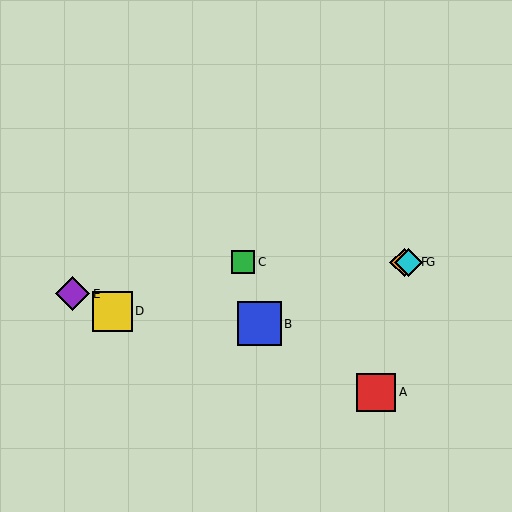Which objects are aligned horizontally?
Objects C, F, G are aligned horizontally.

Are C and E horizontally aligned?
No, C is at y≈262 and E is at y≈294.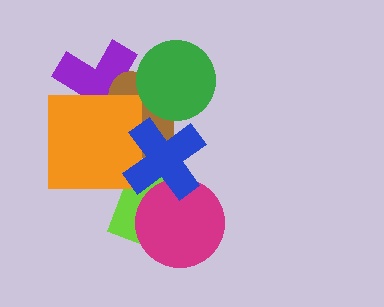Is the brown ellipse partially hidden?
Yes, it is partially covered by another shape.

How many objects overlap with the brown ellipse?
4 objects overlap with the brown ellipse.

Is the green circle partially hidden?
No, no other shape covers it.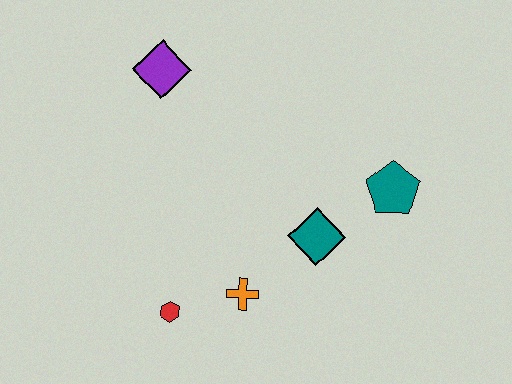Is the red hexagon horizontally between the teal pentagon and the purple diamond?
Yes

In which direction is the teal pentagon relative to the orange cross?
The teal pentagon is to the right of the orange cross.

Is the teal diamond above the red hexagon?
Yes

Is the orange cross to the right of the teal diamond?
No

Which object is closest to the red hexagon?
The orange cross is closest to the red hexagon.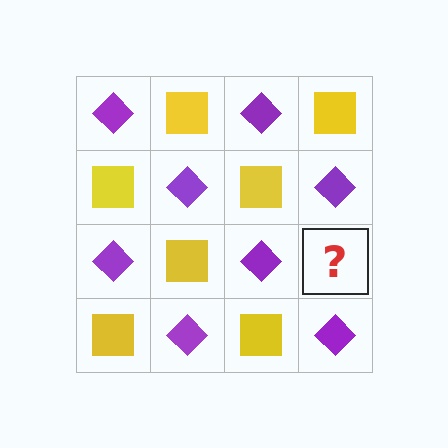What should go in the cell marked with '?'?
The missing cell should contain a yellow square.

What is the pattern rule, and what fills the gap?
The rule is that it alternates purple diamond and yellow square in a checkerboard pattern. The gap should be filled with a yellow square.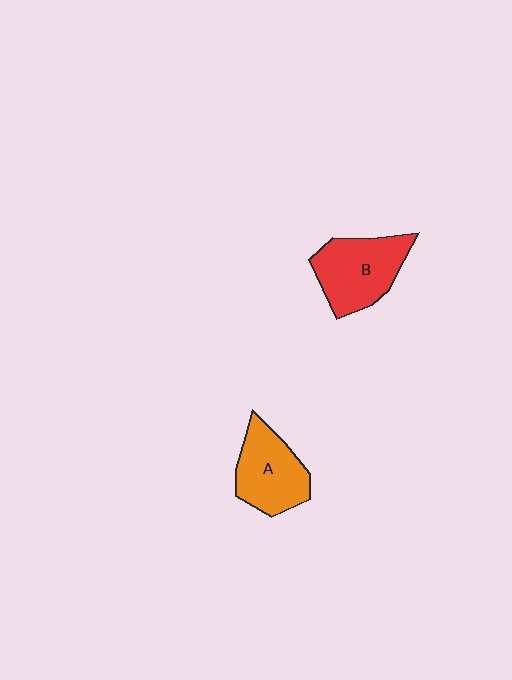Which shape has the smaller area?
Shape A (orange).